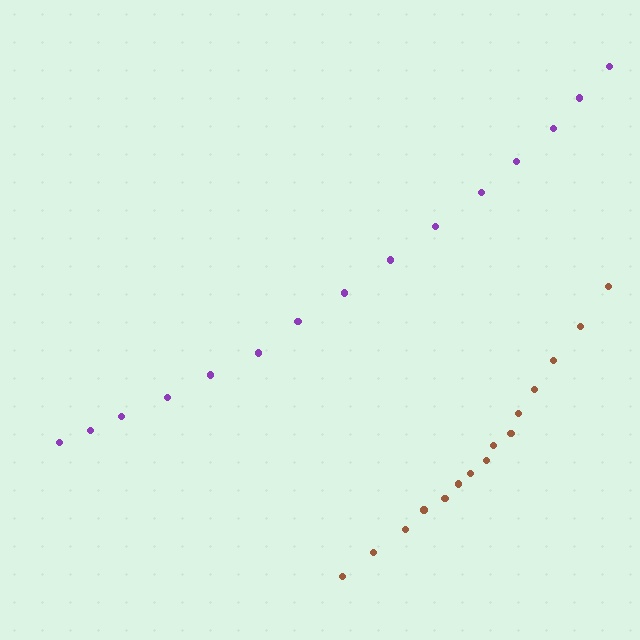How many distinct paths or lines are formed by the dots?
There are 2 distinct paths.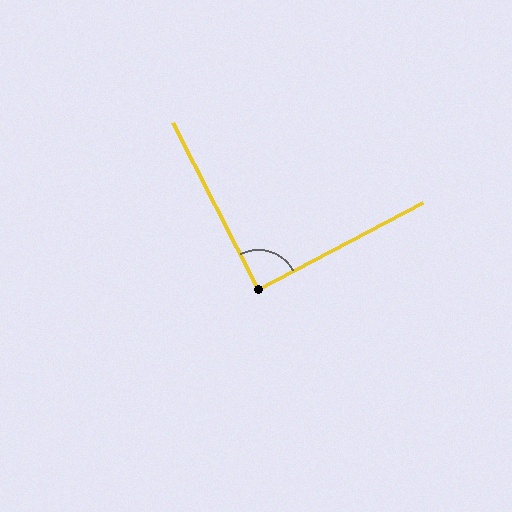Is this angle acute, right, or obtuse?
It is approximately a right angle.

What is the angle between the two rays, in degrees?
Approximately 89 degrees.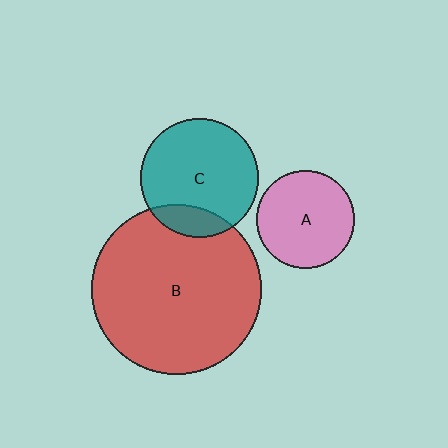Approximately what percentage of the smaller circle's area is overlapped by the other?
Approximately 15%.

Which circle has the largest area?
Circle B (red).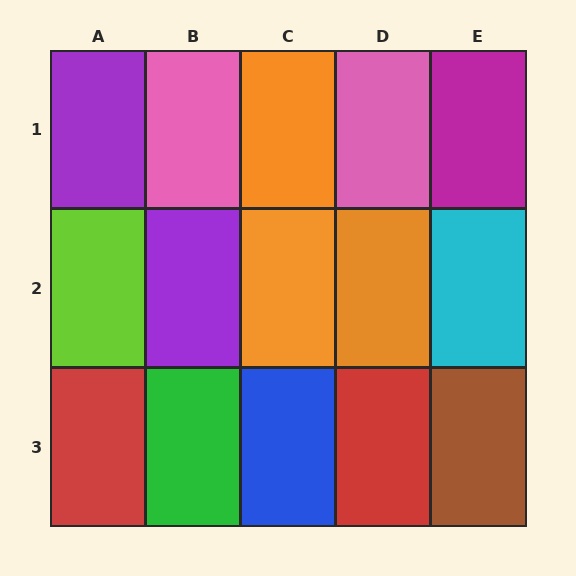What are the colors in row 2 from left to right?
Lime, purple, orange, orange, cyan.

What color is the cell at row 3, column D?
Red.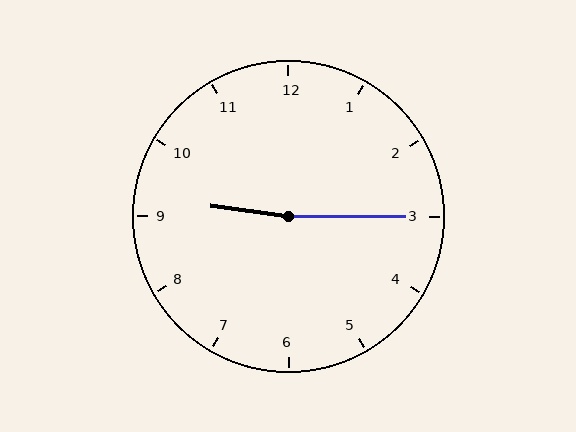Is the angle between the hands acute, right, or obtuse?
It is obtuse.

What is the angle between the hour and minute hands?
Approximately 172 degrees.